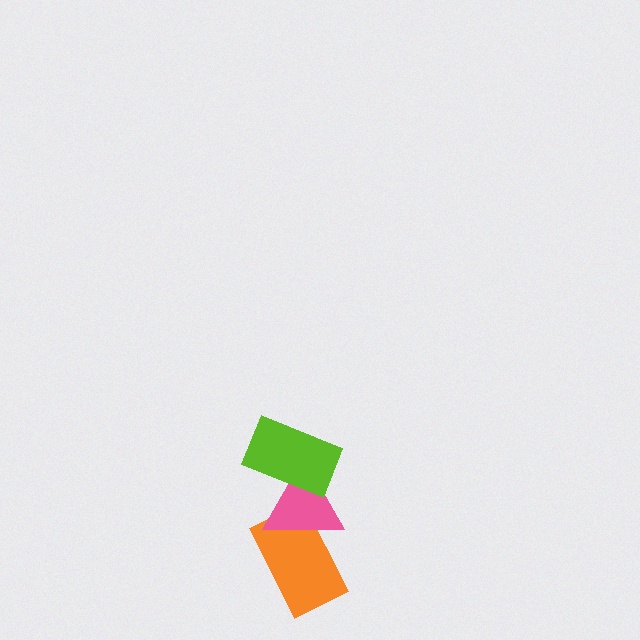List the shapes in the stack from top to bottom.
From top to bottom: the lime rectangle, the pink triangle, the orange rectangle.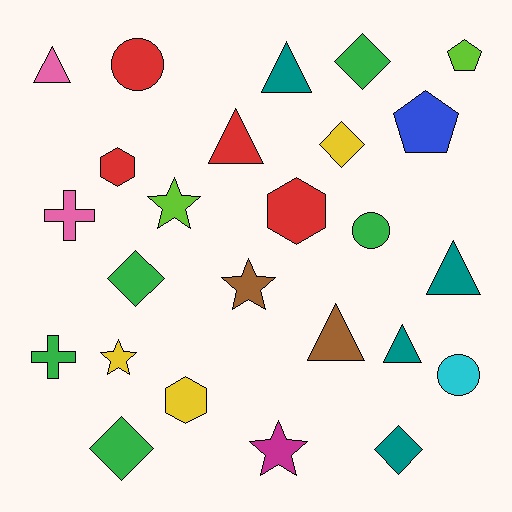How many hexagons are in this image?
There are 3 hexagons.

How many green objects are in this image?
There are 5 green objects.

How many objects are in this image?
There are 25 objects.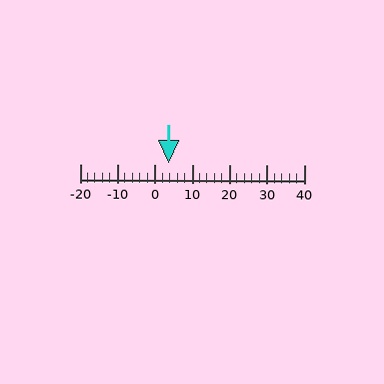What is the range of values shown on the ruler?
The ruler shows values from -20 to 40.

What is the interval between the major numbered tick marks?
The major tick marks are spaced 10 units apart.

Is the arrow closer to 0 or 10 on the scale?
The arrow is closer to 0.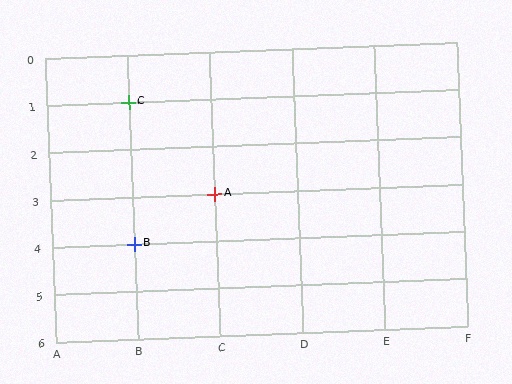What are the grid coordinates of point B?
Point B is at grid coordinates (B, 4).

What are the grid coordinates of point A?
Point A is at grid coordinates (C, 3).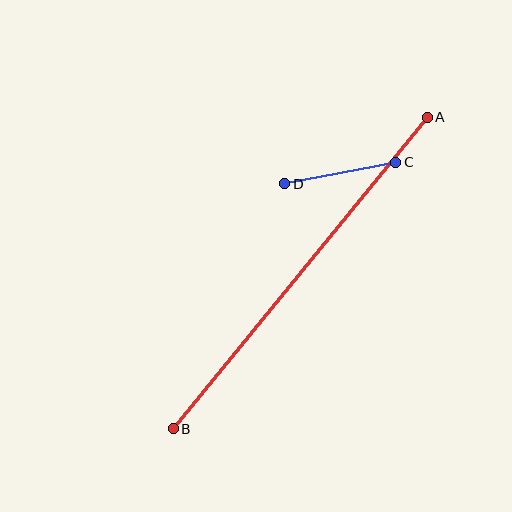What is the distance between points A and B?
The distance is approximately 402 pixels.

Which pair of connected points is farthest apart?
Points A and B are farthest apart.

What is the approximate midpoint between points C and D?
The midpoint is at approximately (340, 173) pixels.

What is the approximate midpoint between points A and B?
The midpoint is at approximately (300, 273) pixels.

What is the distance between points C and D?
The distance is approximately 113 pixels.